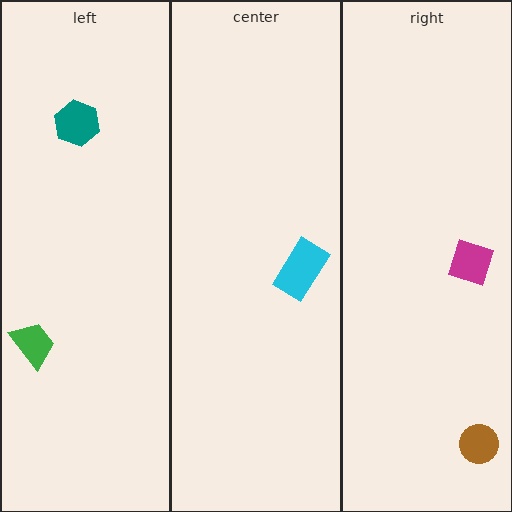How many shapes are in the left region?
2.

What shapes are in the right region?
The magenta diamond, the brown circle.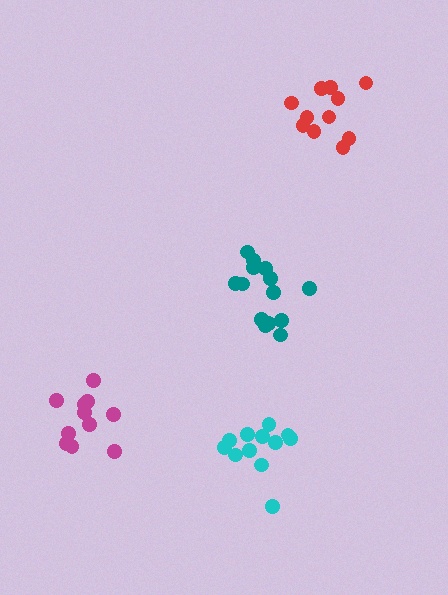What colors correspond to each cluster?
The clusters are colored: red, magenta, teal, cyan.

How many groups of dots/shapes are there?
There are 4 groups.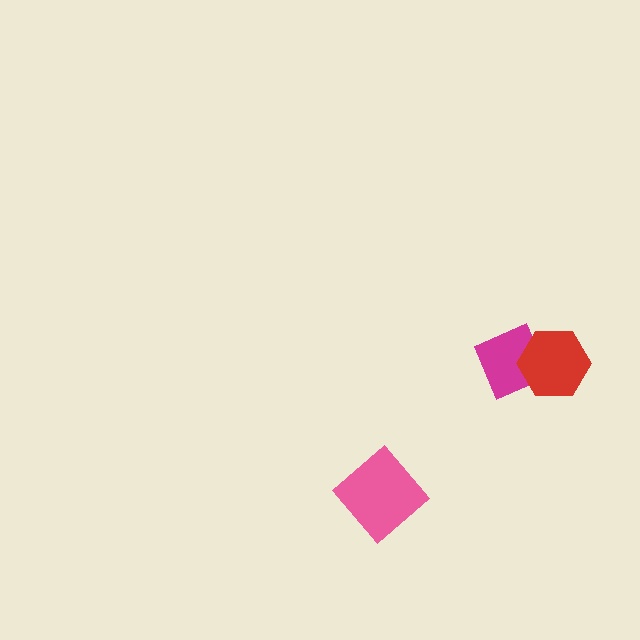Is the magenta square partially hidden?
Yes, it is partially covered by another shape.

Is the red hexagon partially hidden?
No, no other shape covers it.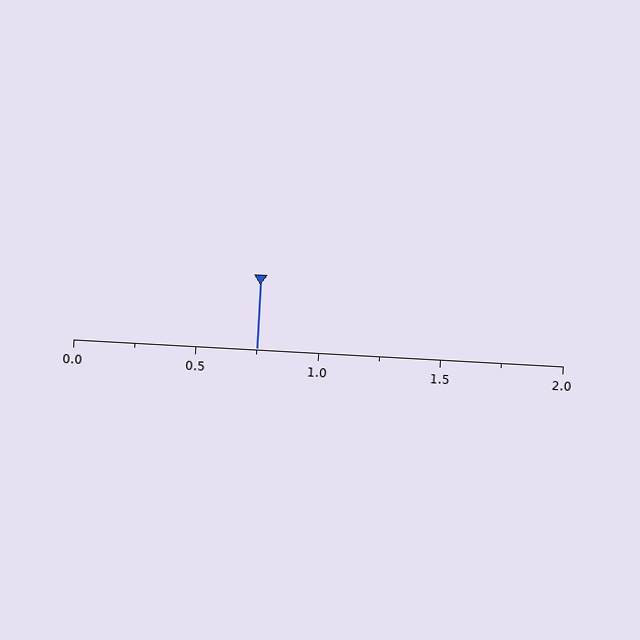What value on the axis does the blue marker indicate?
The marker indicates approximately 0.75.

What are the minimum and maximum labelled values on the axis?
The axis runs from 0.0 to 2.0.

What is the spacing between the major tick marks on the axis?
The major ticks are spaced 0.5 apart.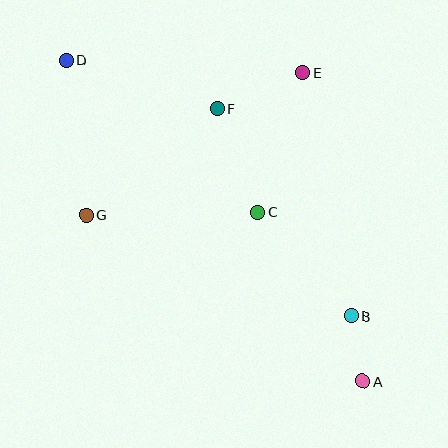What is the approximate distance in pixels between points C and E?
The distance between C and E is approximately 146 pixels.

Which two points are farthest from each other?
Points A and D are farthest from each other.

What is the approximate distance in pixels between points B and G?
The distance between B and G is approximately 283 pixels.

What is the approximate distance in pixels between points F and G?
The distance between F and G is approximately 168 pixels.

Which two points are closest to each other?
Points A and B are closest to each other.